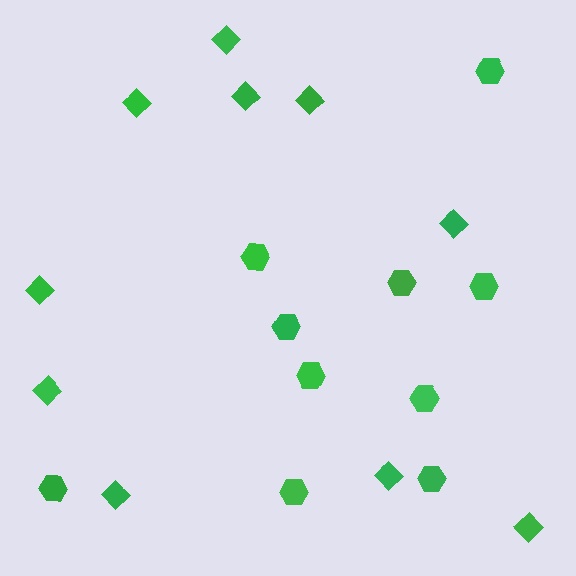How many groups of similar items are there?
There are 2 groups: one group of hexagons (10) and one group of diamonds (10).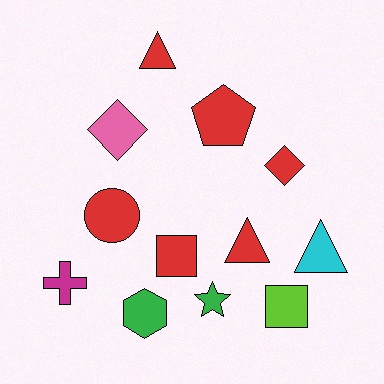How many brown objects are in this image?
There are no brown objects.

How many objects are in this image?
There are 12 objects.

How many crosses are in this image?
There is 1 cross.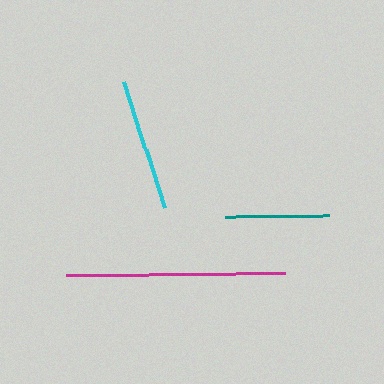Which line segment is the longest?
The magenta line is the longest at approximately 219 pixels.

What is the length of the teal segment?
The teal segment is approximately 104 pixels long.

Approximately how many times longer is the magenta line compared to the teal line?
The magenta line is approximately 2.1 times the length of the teal line.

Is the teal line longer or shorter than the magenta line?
The magenta line is longer than the teal line.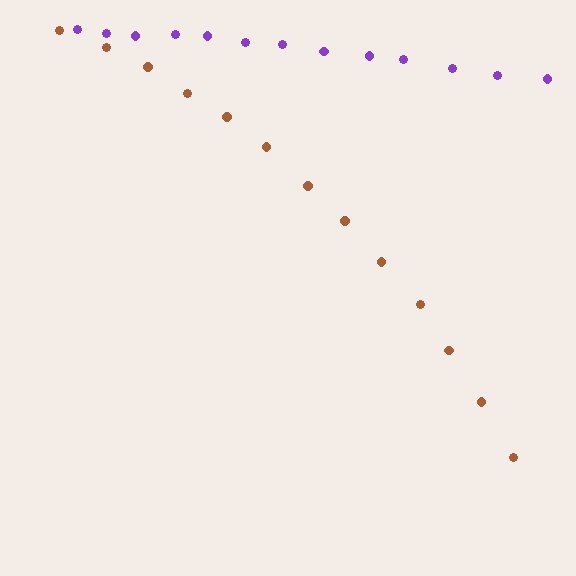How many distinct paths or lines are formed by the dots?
There are 2 distinct paths.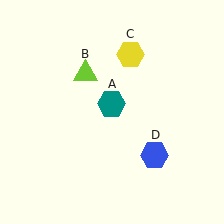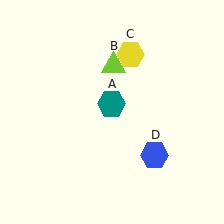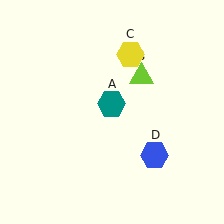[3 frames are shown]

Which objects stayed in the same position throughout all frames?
Teal hexagon (object A) and yellow hexagon (object C) and blue hexagon (object D) remained stationary.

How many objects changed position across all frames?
1 object changed position: lime triangle (object B).